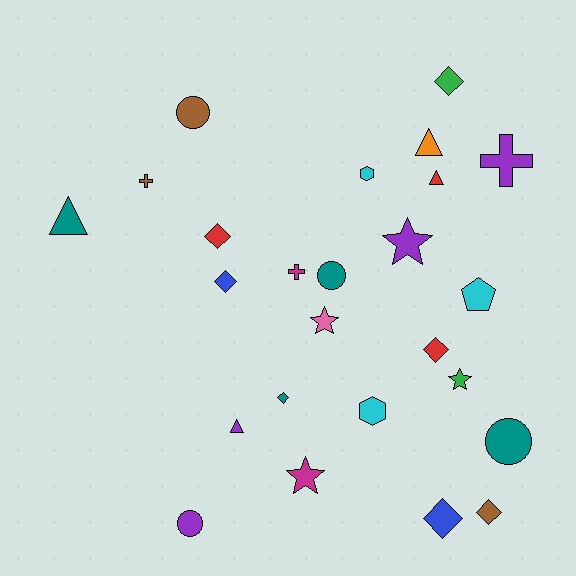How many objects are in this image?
There are 25 objects.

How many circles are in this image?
There are 4 circles.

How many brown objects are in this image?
There are 3 brown objects.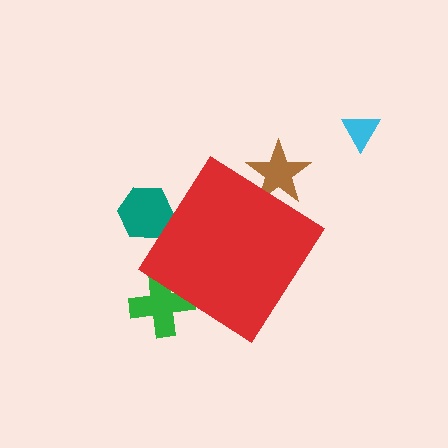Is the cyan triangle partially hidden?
No, the cyan triangle is fully visible.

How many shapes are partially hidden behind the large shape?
3 shapes are partially hidden.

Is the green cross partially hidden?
Yes, the green cross is partially hidden behind the red diamond.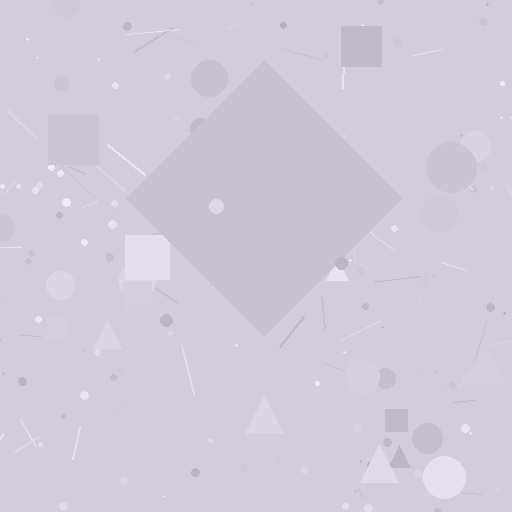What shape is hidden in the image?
A diamond is hidden in the image.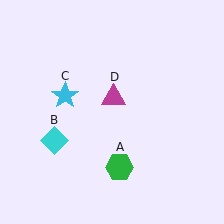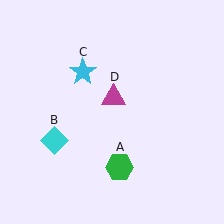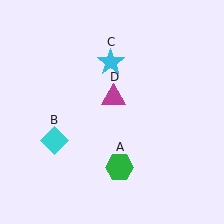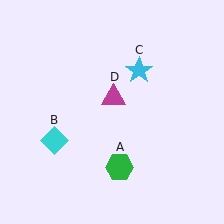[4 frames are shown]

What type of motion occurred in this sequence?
The cyan star (object C) rotated clockwise around the center of the scene.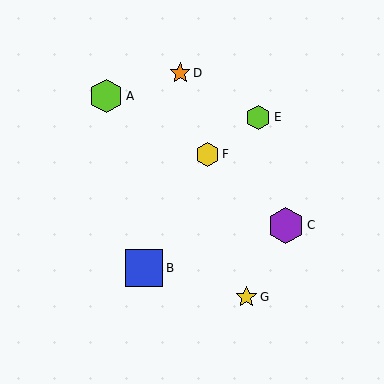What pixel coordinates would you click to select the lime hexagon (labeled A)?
Click at (106, 96) to select the lime hexagon A.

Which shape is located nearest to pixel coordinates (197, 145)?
The yellow hexagon (labeled F) at (207, 155) is nearest to that location.